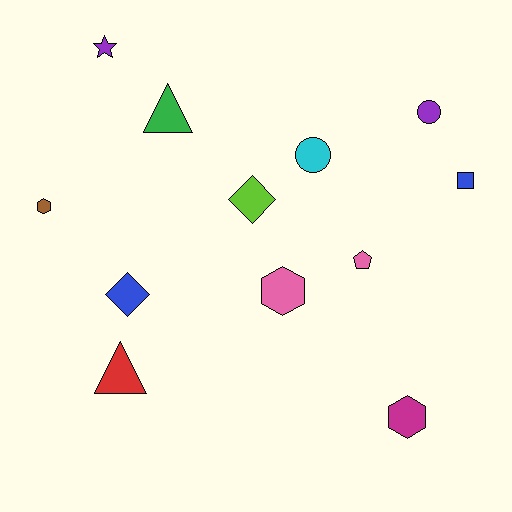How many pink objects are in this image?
There are 2 pink objects.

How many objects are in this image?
There are 12 objects.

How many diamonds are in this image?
There are 2 diamonds.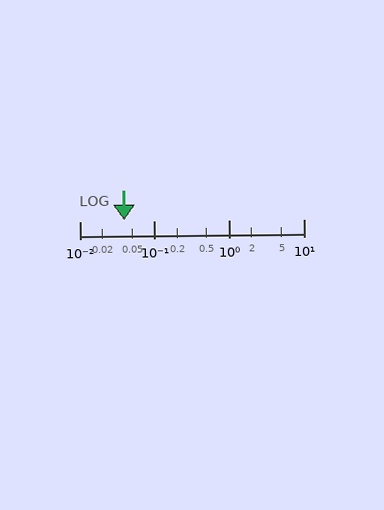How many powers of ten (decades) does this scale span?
The scale spans 3 decades, from 0.01 to 10.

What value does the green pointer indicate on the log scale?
The pointer indicates approximately 0.039.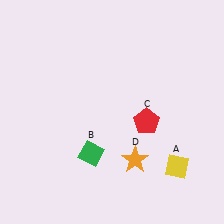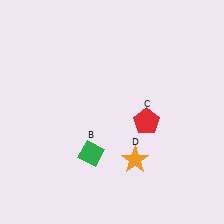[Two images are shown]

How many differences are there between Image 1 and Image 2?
There is 1 difference between the two images.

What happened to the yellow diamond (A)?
The yellow diamond (A) was removed in Image 2. It was in the bottom-right area of Image 1.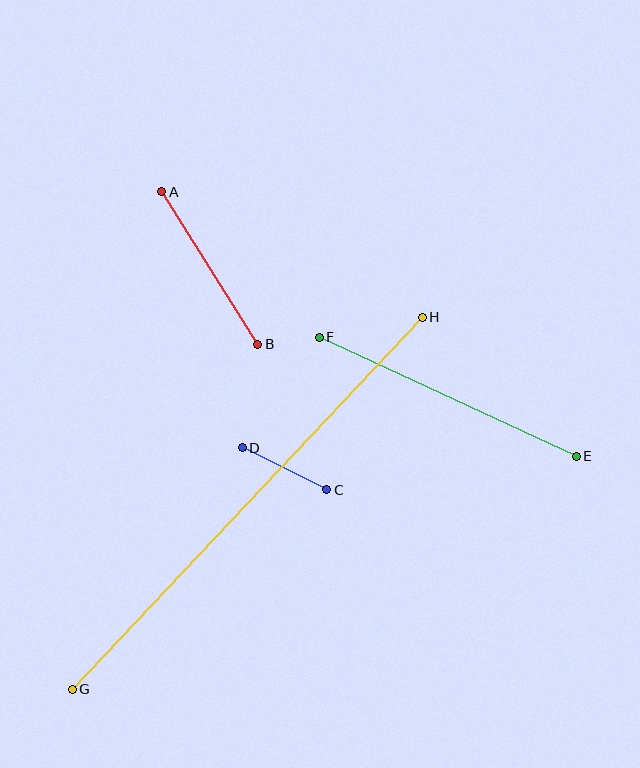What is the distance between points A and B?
The distance is approximately 180 pixels.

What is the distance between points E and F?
The distance is approximately 283 pixels.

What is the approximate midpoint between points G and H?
The midpoint is at approximately (247, 503) pixels.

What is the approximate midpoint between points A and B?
The midpoint is at approximately (210, 268) pixels.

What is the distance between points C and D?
The distance is approximately 94 pixels.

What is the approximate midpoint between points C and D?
The midpoint is at approximately (284, 469) pixels.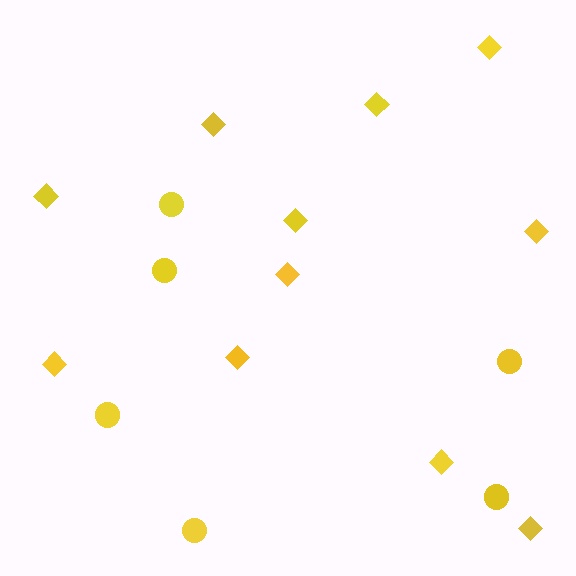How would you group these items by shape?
There are 2 groups: one group of diamonds (11) and one group of circles (6).